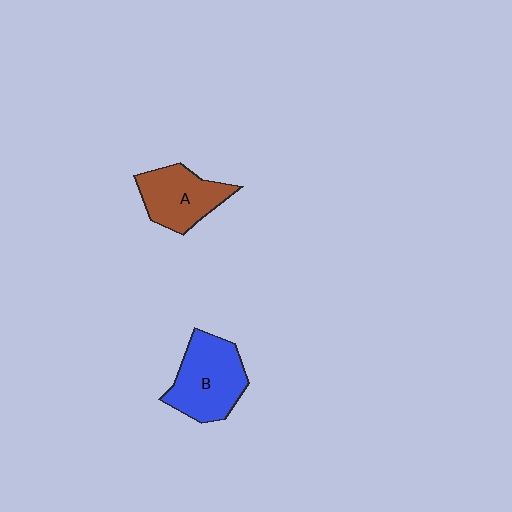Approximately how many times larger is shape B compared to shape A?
Approximately 1.2 times.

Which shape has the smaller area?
Shape A (brown).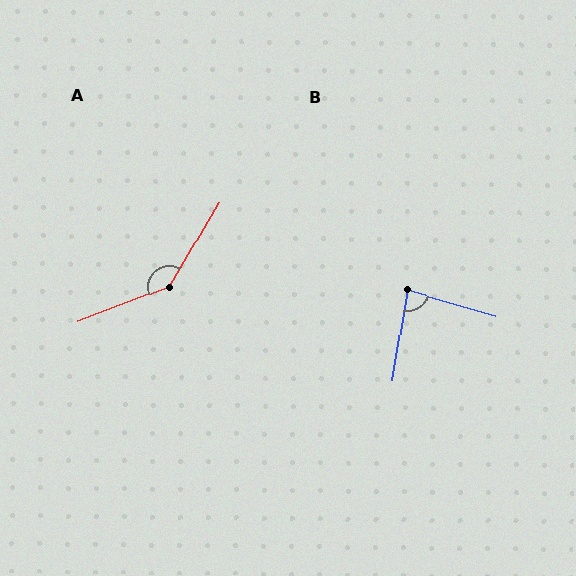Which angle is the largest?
A, at approximately 141 degrees.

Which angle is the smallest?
B, at approximately 83 degrees.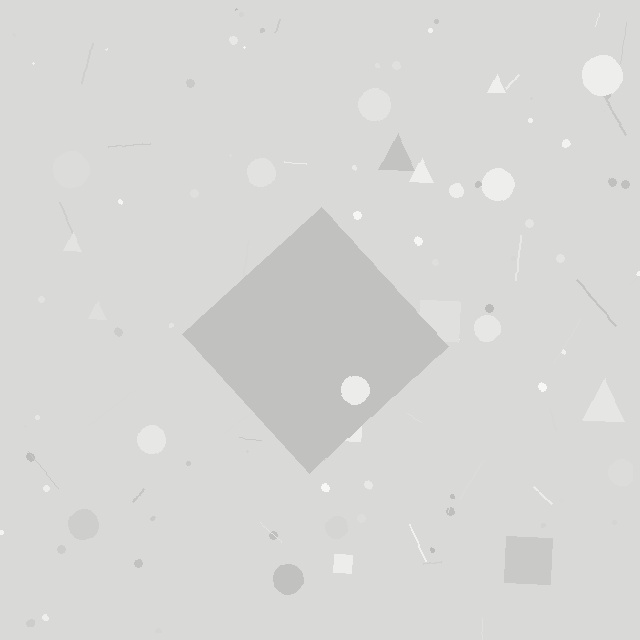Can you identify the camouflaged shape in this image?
The camouflaged shape is a diamond.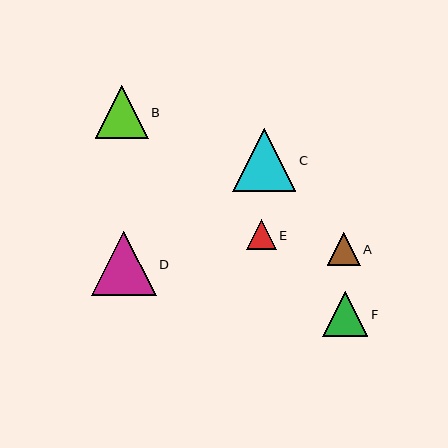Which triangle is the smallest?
Triangle E is the smallest with a size of approximately 30 pixels.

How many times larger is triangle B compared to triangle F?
Triangle B is approximately 1.2 times the size of triangle F.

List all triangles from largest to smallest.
From largest to smallest: D, C, B, F, A, E.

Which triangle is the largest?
Triangle D is the largest with a size of approximately 64 pixels.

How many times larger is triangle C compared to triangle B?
Triangle C is approximately 1.2 times the size of triangle B.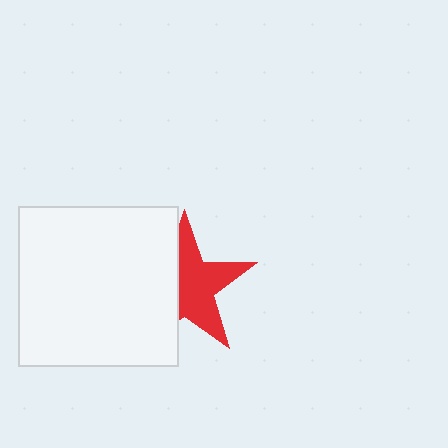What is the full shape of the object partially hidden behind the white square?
The partially hidden object is a red star.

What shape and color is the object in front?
The object in front is a white square.